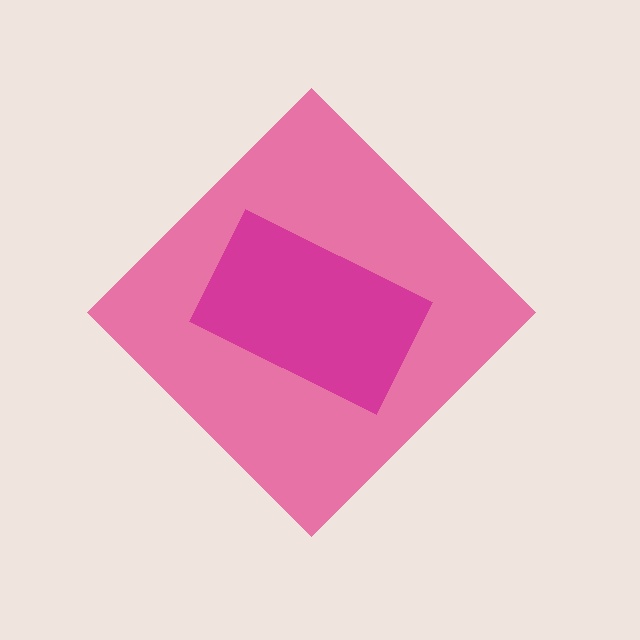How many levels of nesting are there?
2.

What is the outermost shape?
The pink diamond.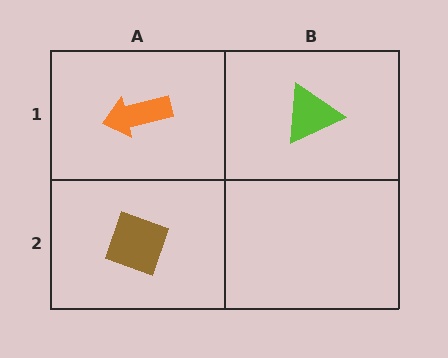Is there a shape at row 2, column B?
No, that cell is empty.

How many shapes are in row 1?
2 shapes.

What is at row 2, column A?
A brown diamond.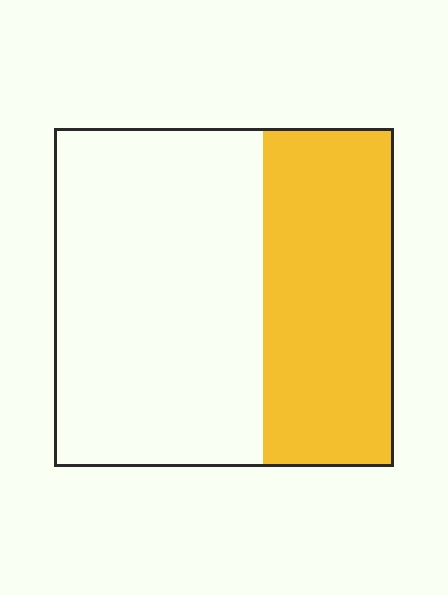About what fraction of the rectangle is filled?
About three eighths (3/8).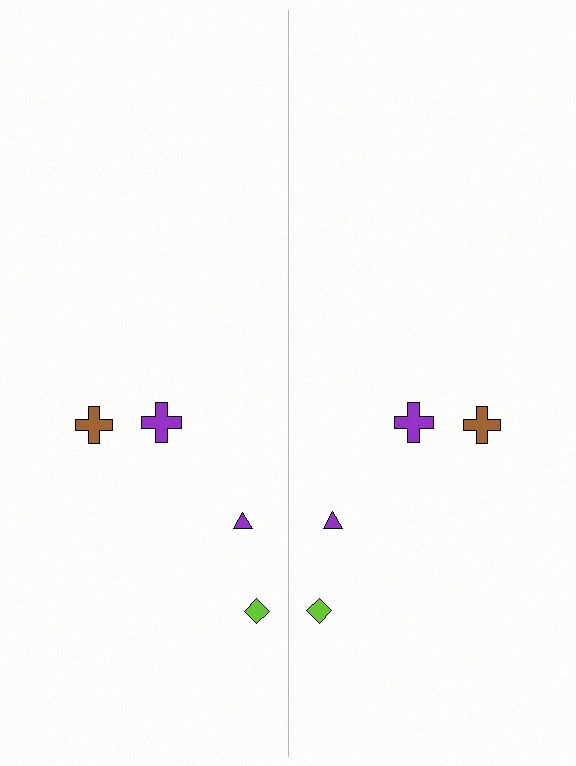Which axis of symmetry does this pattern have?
The pattern has a vertical axis of symmetry running through the center of the image.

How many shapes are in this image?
There are 8 shapes in this image.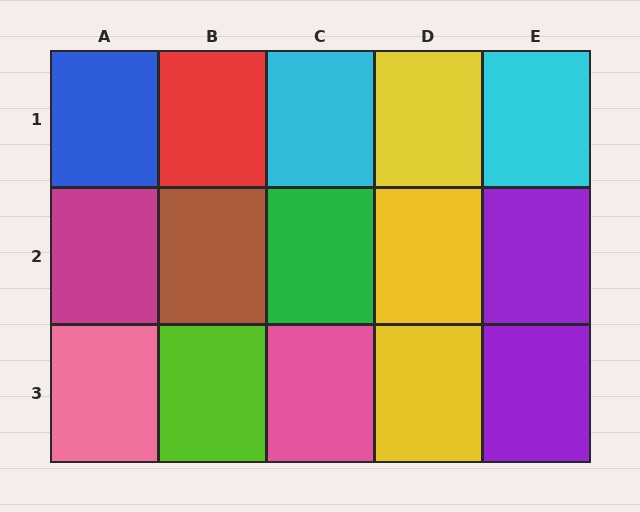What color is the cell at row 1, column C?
Cyan.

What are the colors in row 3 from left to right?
Pink, lime, pink, yellow, purple.